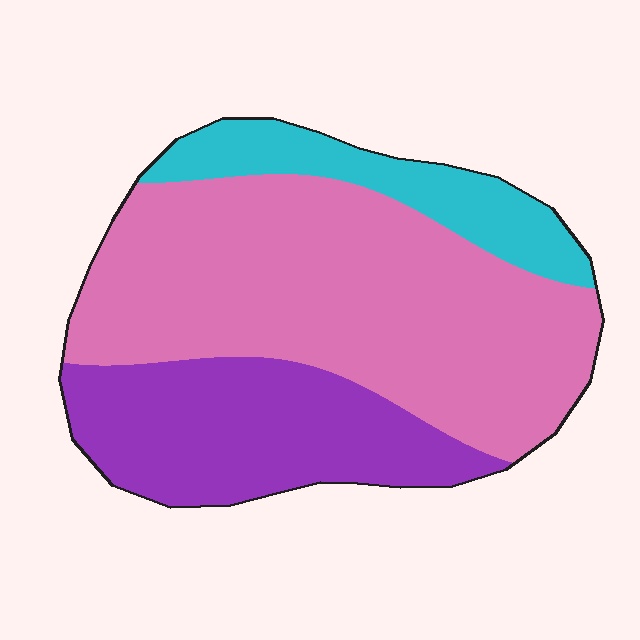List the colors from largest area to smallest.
From largest to smallest: pink, purple, cyan.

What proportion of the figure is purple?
Purple takes up about one quarter (1/4) of the figure.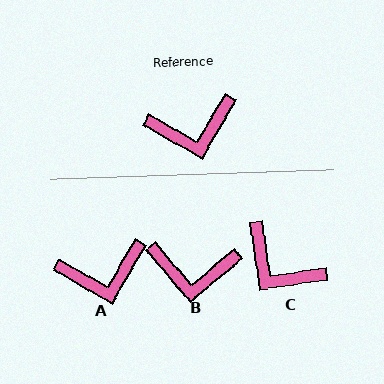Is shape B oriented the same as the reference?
No, it is off by about 20 degrees.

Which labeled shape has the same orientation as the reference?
A.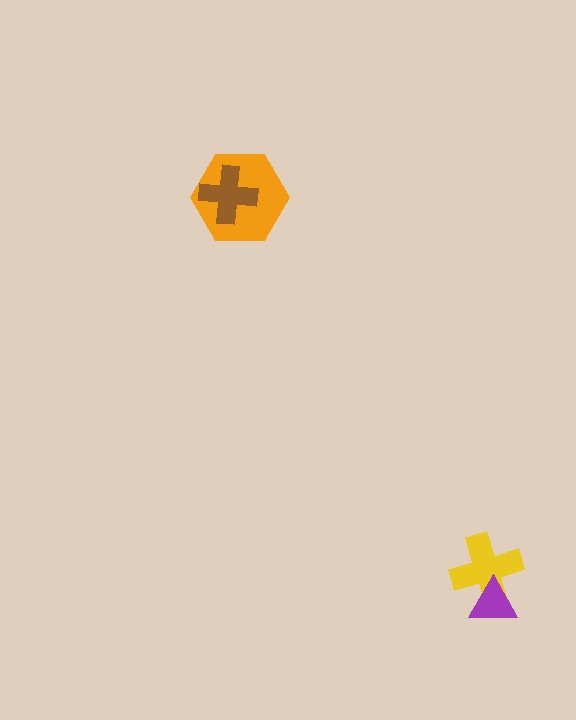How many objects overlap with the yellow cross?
1 object overlaps with the yellow cross.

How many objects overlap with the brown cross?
1 object overlaps with the brown cross.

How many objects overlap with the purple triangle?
1 object overlaps with the purple triangle.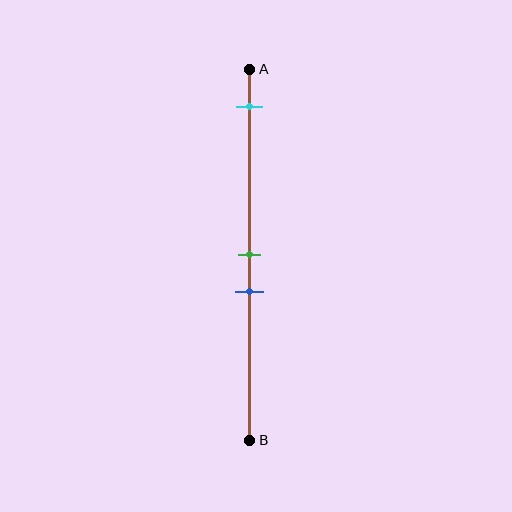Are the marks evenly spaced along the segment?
No, the marks are not evenly spaced.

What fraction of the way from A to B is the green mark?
The green mark is approximately 50% (0.5) of the way from A to B.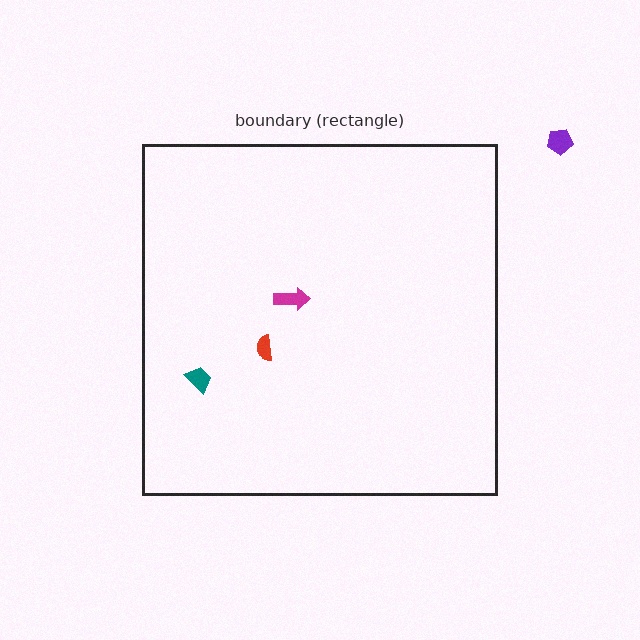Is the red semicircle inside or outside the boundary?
Inside.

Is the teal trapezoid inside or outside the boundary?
Inside.